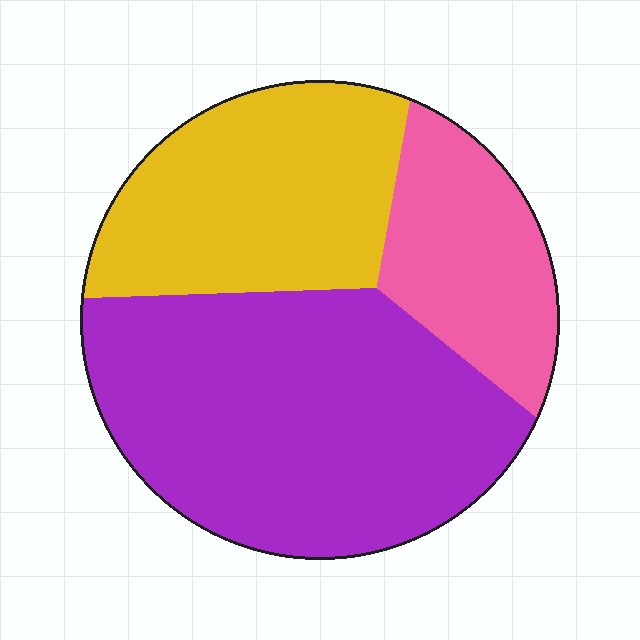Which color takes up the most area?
Purple, at roughly 50%.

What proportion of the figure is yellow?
Yellow covers around 30% of the figure.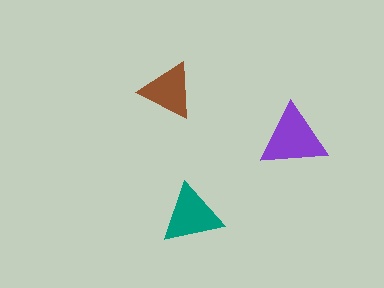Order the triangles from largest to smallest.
the purple one, the teal one, the brown one.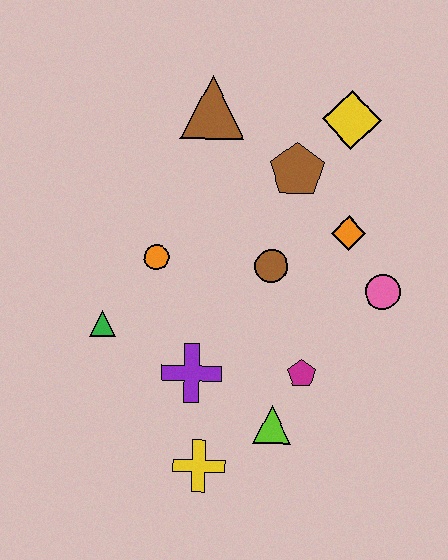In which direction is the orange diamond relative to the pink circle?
The orange diamond is above the pink circle.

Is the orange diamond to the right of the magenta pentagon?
Yes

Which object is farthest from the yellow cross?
The yellow diamond is farthest from the yellow cross.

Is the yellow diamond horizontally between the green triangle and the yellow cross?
No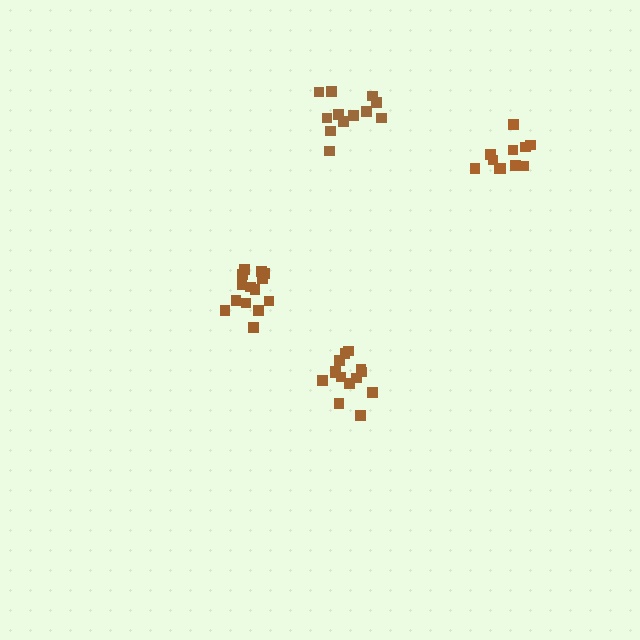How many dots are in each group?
Group 1: 14 dots, Group 2: 12 dots, Group 3: 15 dots, Group 4: 11 dots (52 total).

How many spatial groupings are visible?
There are 4 spatial groupings.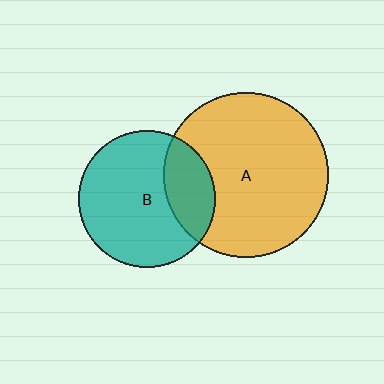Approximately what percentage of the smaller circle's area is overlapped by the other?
Approximately 25%.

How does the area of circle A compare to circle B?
Approximately 1.4 times.